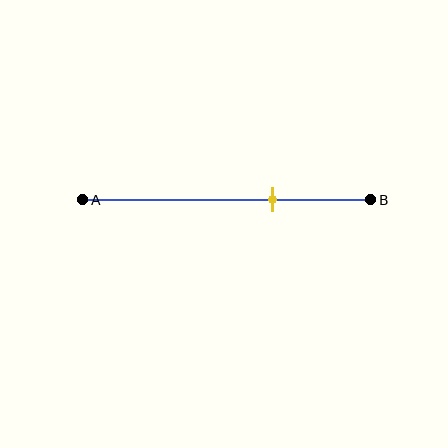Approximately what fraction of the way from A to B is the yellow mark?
The yellow mark is approximately 65% of the way from A to B.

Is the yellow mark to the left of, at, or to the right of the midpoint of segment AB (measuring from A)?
The yellow mark is to the right of the midpoint of segment AB.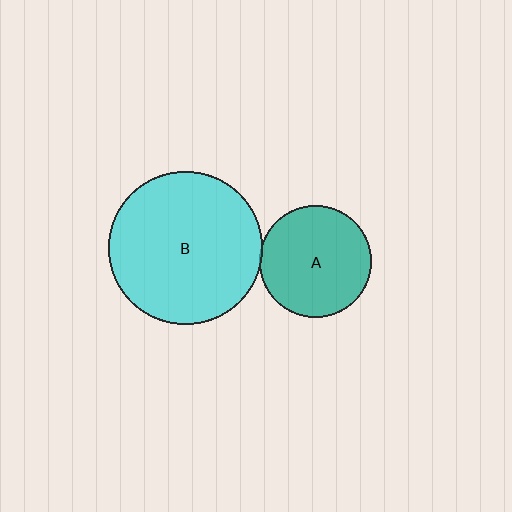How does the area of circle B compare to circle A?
Approximately 1.9 times.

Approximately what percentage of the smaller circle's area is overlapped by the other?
Approximately 5%.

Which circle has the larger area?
Circle B (cyan).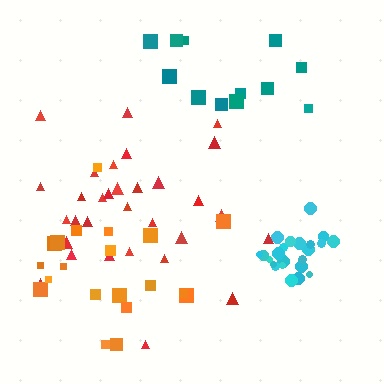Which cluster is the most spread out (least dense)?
Teal.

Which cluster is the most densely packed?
Cyan.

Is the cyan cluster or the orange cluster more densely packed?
Cyan.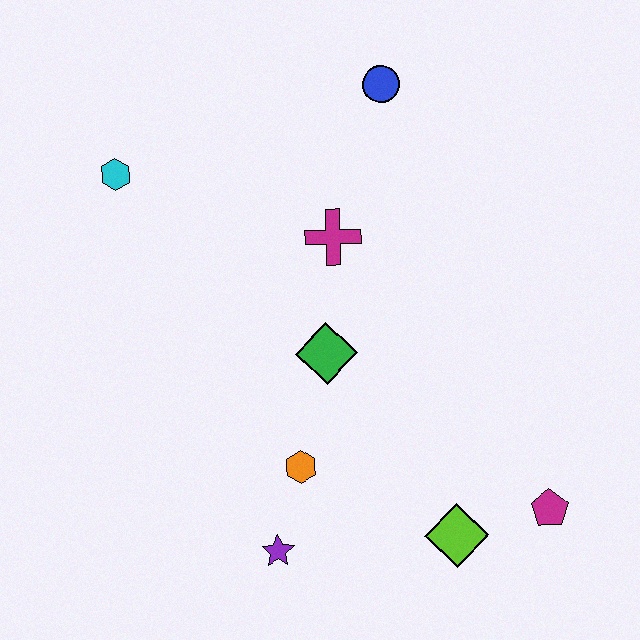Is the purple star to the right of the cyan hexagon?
Yes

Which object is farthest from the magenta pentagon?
The cyan hexagon is farthest from the magenta pentagon.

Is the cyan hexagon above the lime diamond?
Yes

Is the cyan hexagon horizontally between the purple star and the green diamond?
No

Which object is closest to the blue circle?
The magenta cross is closest to the blue circle.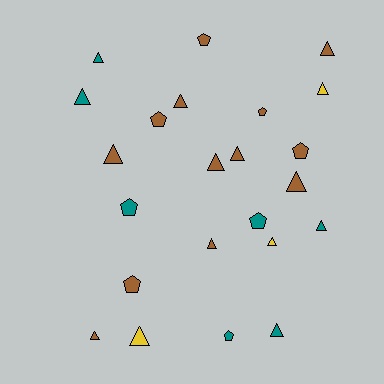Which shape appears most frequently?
Triangle, with 15 objects.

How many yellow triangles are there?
There are 3 yellow triangles.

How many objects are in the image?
There are 23 objects.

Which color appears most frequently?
Brown, with 13 objects.